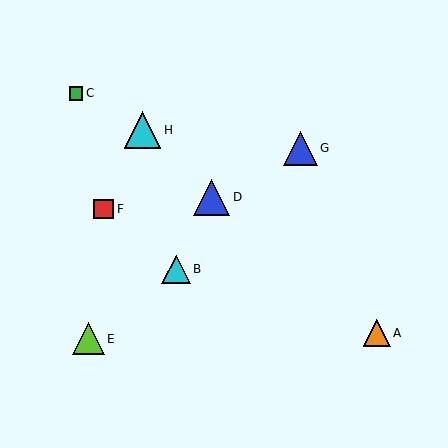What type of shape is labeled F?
Shape F is a red square.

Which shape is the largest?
The cyan triangle (labeled H) is the largest.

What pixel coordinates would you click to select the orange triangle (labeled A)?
Click at (377, 333) to select the orange triangle A.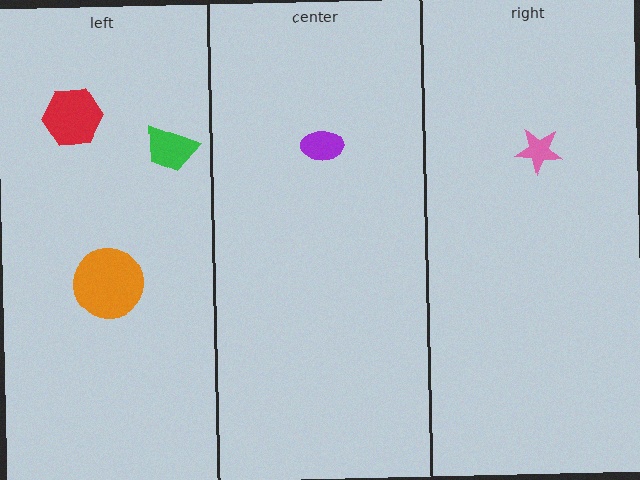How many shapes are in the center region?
1.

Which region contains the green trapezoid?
The left region.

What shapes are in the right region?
The pink star.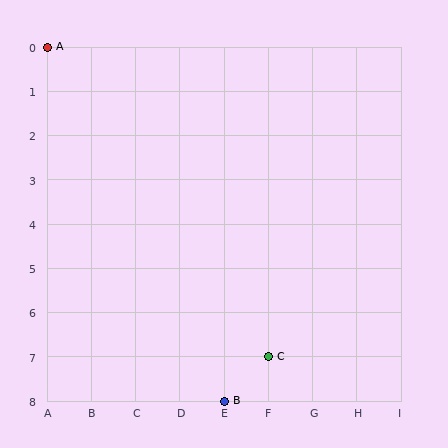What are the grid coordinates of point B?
Point B is at grid coordinates (E, 8).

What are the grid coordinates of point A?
Point A is at grid coordinates (A, 0).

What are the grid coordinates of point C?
Point C is at grid coordinates (F, 7).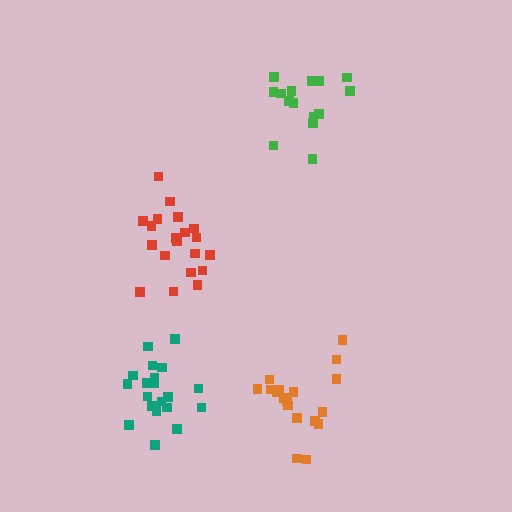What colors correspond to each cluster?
The clusters are colored: teal, orange, green, red.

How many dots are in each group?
Group 1: 20 dots, Group 2: 18 dots, Group 3: 15 dots, Group 4: 20 dots (73 total).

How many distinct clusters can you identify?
There are 4 distinct clusters.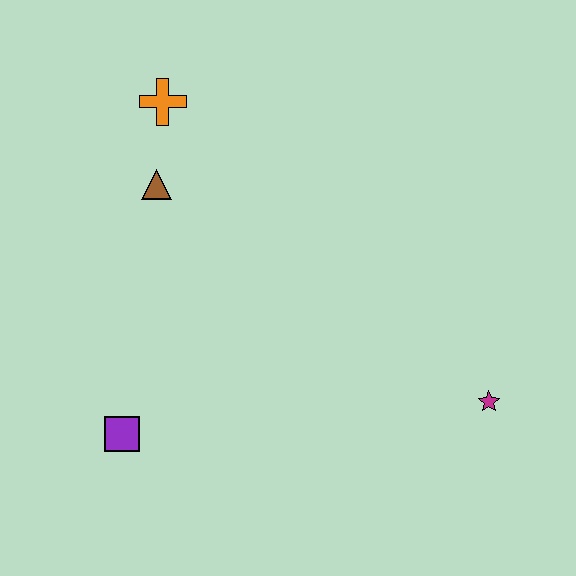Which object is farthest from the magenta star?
The orange cross is farthest from the magenta star.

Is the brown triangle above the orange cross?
No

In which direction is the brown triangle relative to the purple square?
The brown triangle is above the purple square.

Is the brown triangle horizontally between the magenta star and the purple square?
Yes